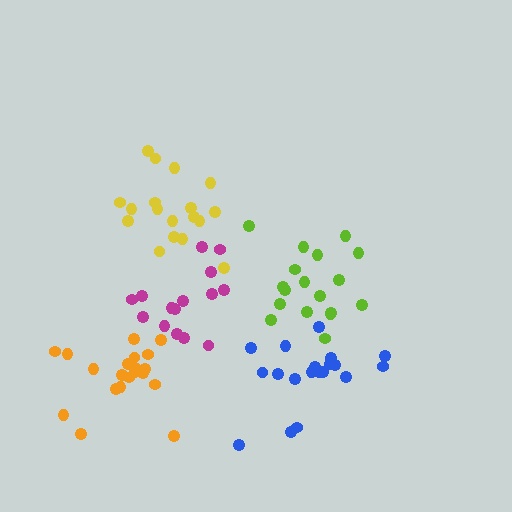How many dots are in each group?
Group 1: 18 dots, Group 2: 15 dots, Group 3: 18 dots, Group 4: 19 dots, Group 5: 20 dots (90 total).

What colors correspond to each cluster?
The clusters are colored: lime, magenta, yellow, blue, orange.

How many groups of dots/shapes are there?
There are 5 groups.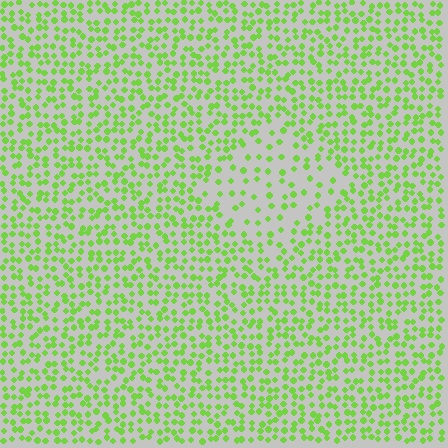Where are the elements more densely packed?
The elements are more densely packed outside the diamond boundary.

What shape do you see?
I see a diamond.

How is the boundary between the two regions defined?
The boundary is defined by a change in element density (approximately 2.2x ratio). All elements are the same color, size, and shape.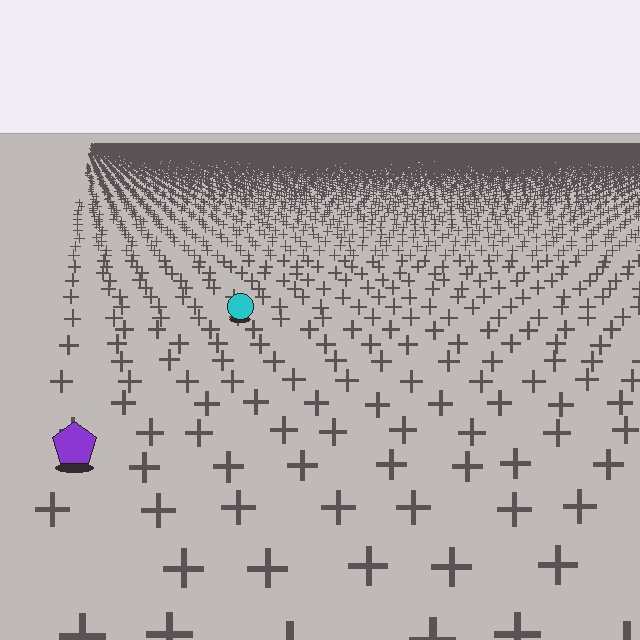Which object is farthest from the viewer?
The cyan circle is farthest from the viewer. It appears smaller and the ground texture around it is denser.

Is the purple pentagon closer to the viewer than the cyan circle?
Yes. The purple pentagon is closer — you can tell from the texture gradient: the ground texture is coarser near it.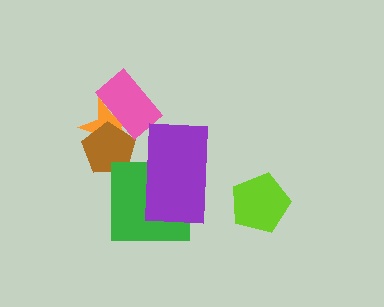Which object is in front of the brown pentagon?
The pink rectangle is in front of the brown pentagon.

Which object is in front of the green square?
The purple rectangle is in front of the green square.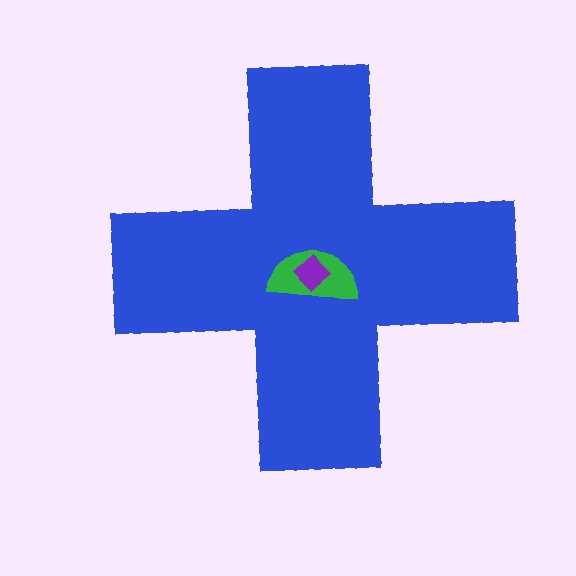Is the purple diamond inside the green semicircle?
Yes.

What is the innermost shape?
The purple diamond.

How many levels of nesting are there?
3.